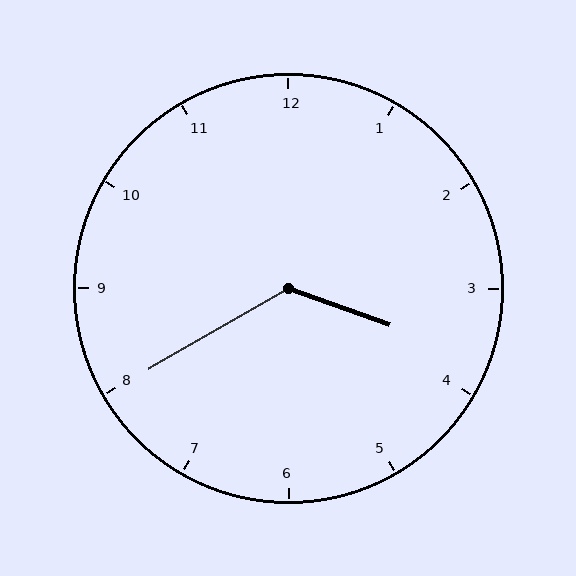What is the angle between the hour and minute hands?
Approximately 130 degrees.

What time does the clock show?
3:40.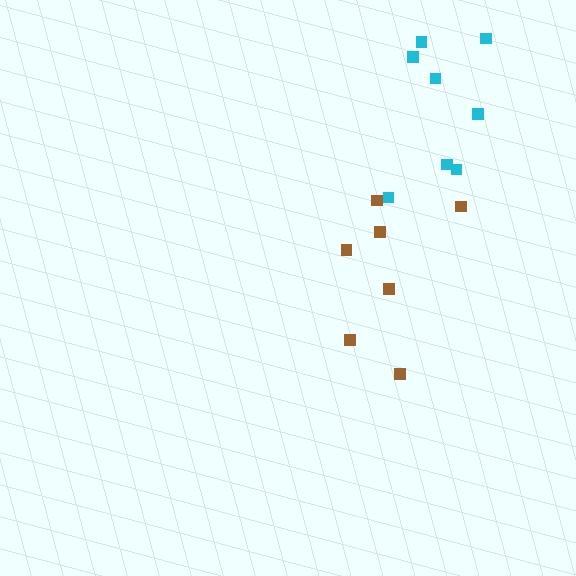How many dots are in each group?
Group 1: 8 dots, Group 2: 7 dots (15 total).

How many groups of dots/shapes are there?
There are 2 groups.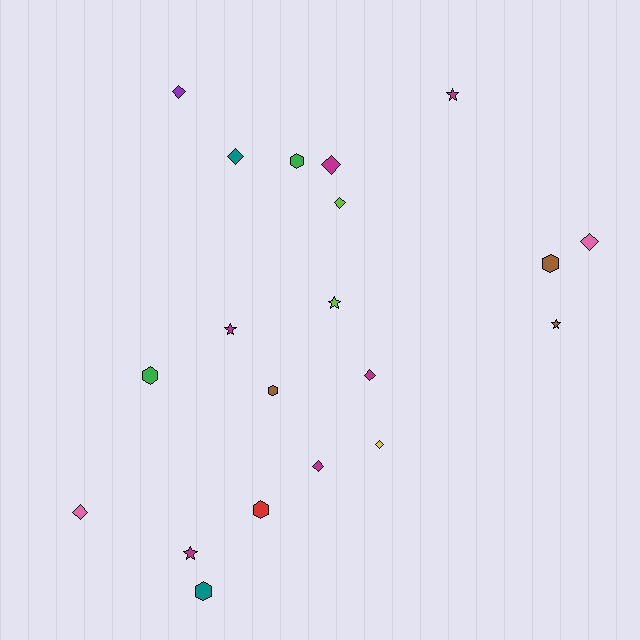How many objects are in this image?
There are 20 objects.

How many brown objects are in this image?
There are 3 brown objects.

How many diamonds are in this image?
There are 9 diamonds.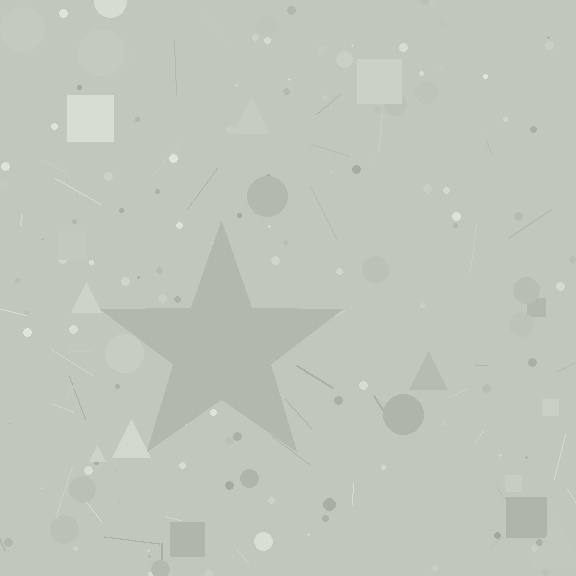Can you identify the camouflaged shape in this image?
The camouflaged shape is a star.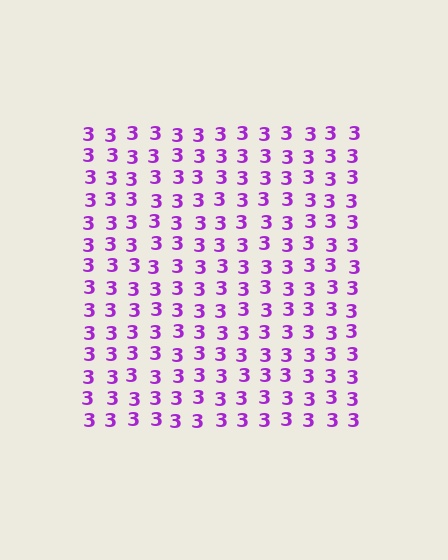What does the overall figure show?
The overall figure shows a square.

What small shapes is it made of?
It is made of small digit 3's.